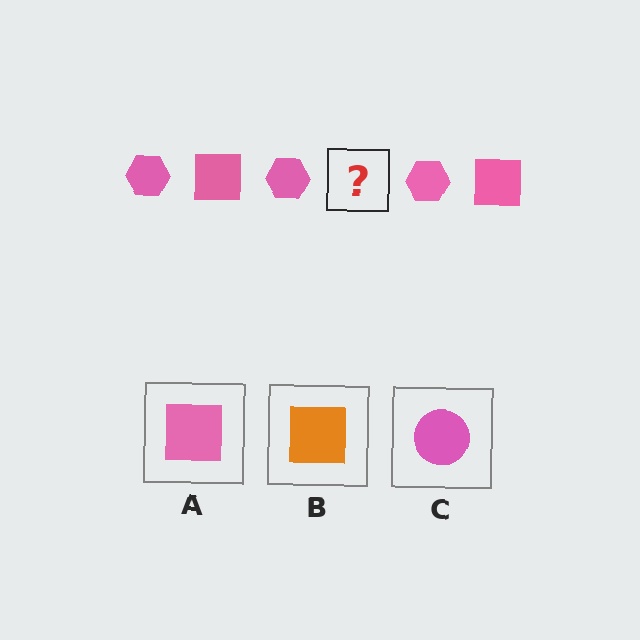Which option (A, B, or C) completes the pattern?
A.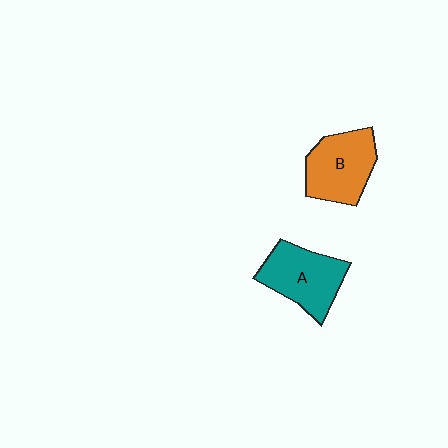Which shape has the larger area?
Shape A (teal).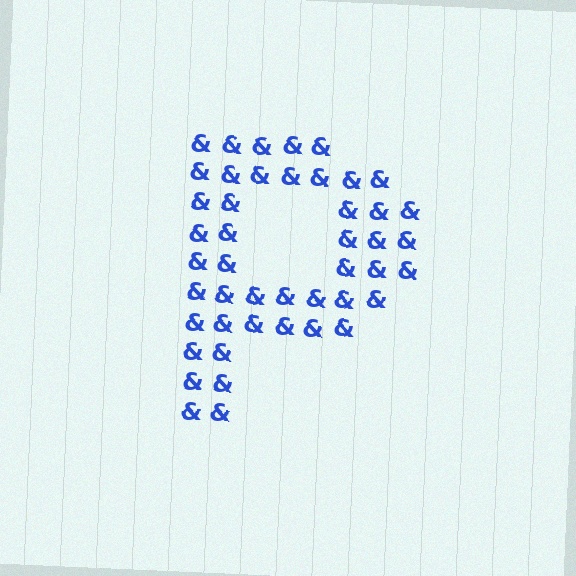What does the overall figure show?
The overall figure shows the letter P.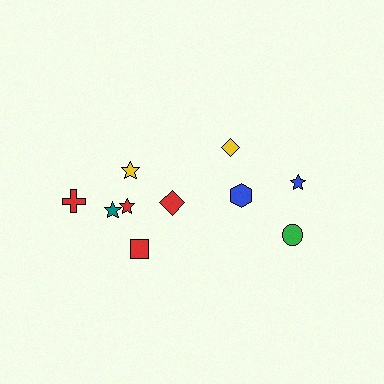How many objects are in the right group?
There are 4 objects.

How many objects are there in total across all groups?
There are 10 objects.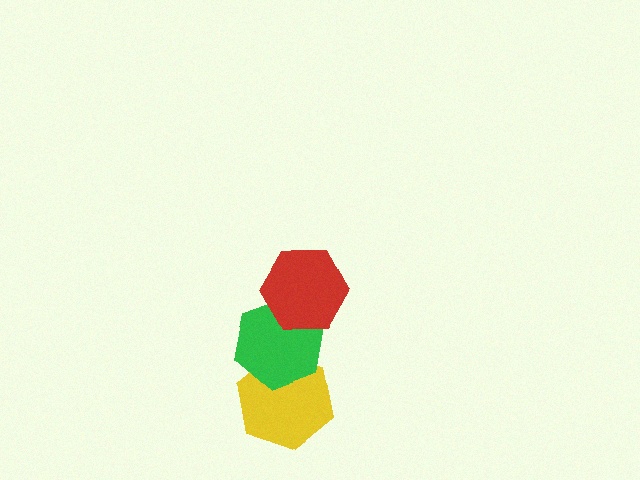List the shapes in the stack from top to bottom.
From top to bottom: the red hexagon, the green hexagon, the yellow hexagon.